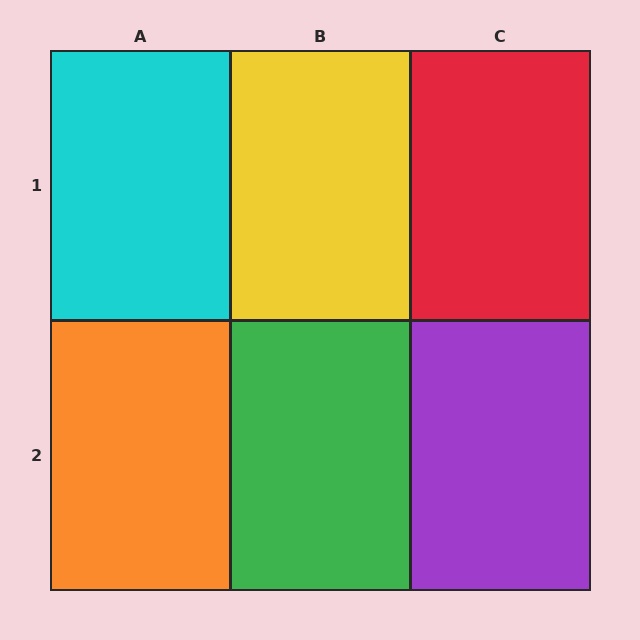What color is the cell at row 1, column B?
Yellow.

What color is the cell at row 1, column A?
Cyan.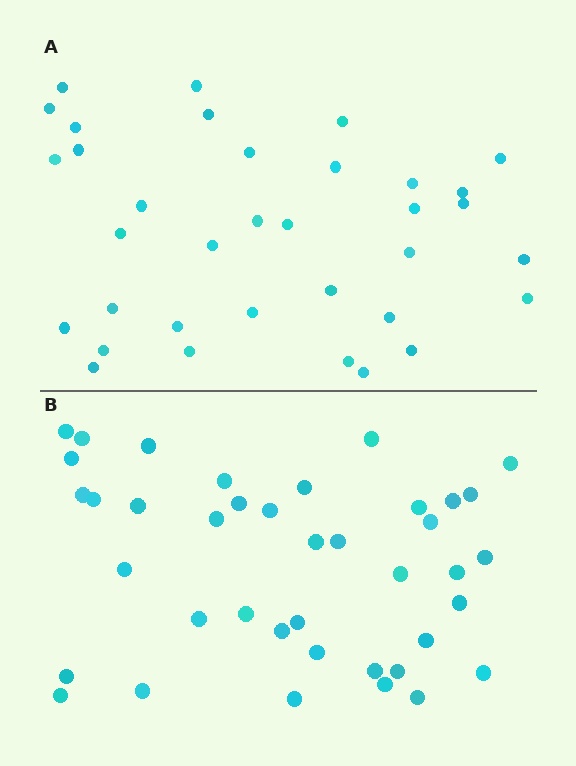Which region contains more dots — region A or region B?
Region B (the bottom region) has more dots.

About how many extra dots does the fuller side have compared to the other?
Region B has about 5 more dots than region A.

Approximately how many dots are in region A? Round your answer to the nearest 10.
About 40 dots. (The exact count is 35, which rounds to 40.)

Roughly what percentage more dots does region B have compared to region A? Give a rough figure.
About 15% more.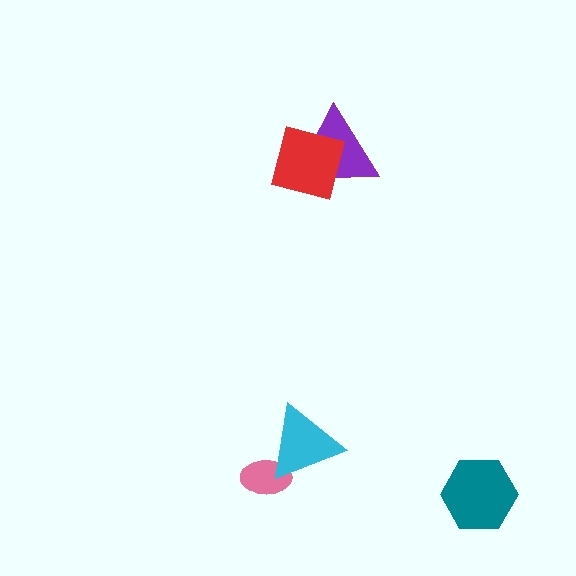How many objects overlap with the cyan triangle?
1 object overlaps with the cyan triangle.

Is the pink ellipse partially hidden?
Yes, it is partially covered by another shape.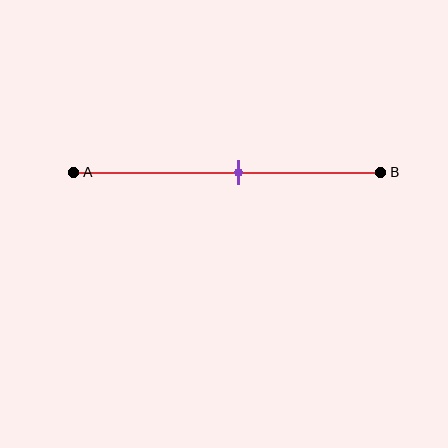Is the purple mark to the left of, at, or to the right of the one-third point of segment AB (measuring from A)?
The purple mark is to the right of the one-third point of segment AB.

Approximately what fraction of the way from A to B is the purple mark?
The purple mark is approximately 55% of the way from A to B.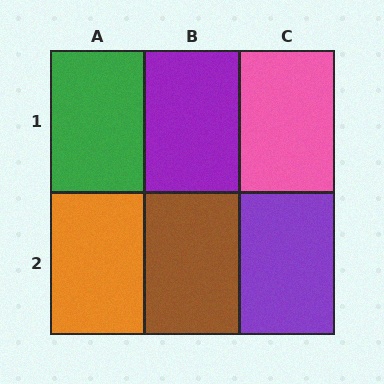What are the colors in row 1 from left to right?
Green, purple, pink.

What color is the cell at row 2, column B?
Brown.